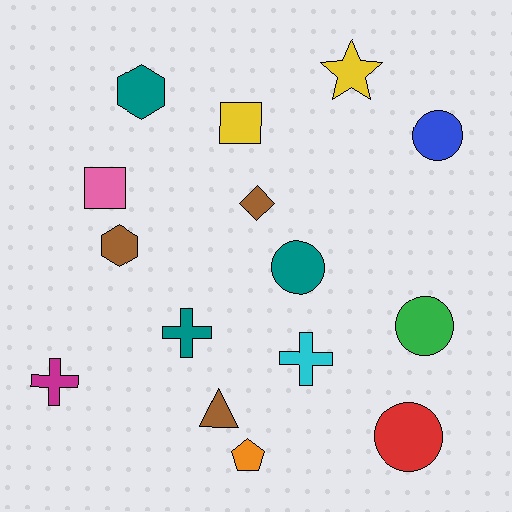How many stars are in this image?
There is 1 star.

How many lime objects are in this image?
There are no lime objects.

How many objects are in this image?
There are 15 objects.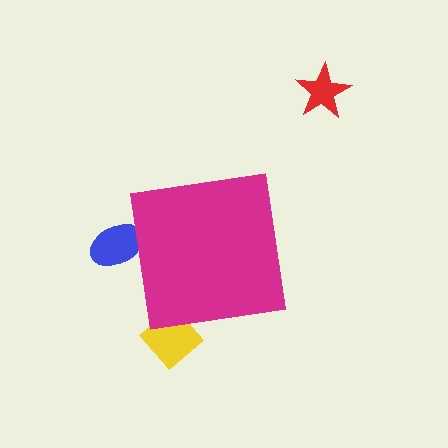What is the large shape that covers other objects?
A magenta square.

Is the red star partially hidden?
No, the red star is fully visible.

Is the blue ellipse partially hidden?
Yes, the blue ellipse is partially hidden behind the magenta square.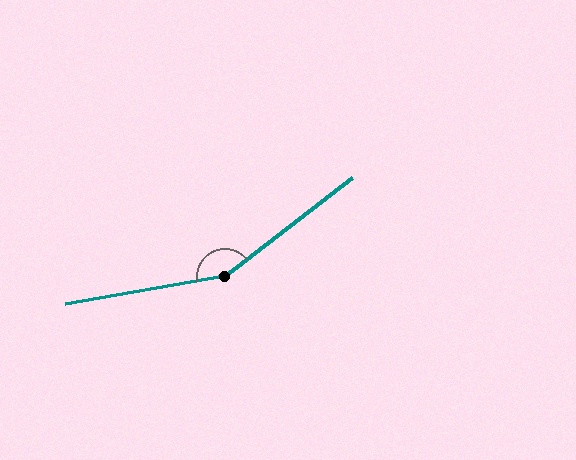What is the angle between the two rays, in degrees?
Approximately 152 degrees.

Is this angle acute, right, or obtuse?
It is obtuse.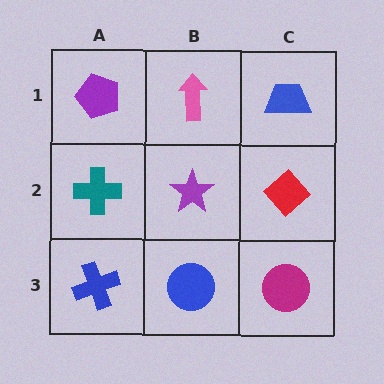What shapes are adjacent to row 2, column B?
A pink arrow (row 1, column B), a blue circle (row 3, column B), a teal cross (row 2, column A), a red diamond (row 2, column C).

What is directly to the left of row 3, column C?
A blue circle.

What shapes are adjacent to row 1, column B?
A purple star (row 2, column B), a purple pentagon (row 1, column A), a blue trapezoid (row 1, column C).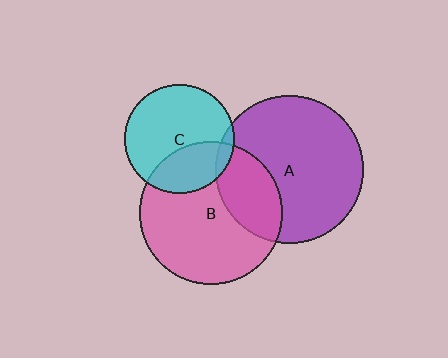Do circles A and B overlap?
Yes.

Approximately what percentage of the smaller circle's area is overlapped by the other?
Approximately 30%.